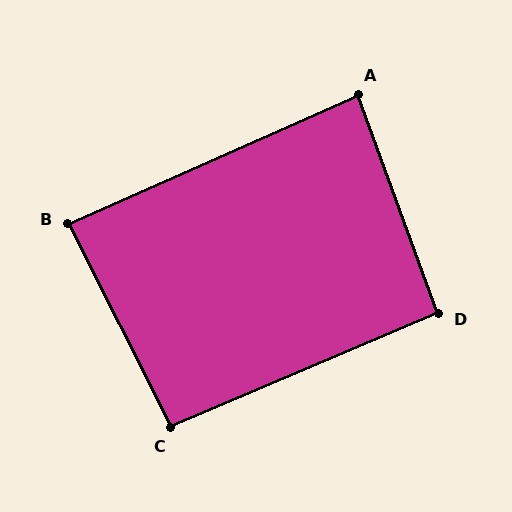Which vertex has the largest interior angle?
C, at approximately 94 degrees.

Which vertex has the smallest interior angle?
A, at approximately 86 degrees.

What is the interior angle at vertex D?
Approximately 93 degrees (approximately right).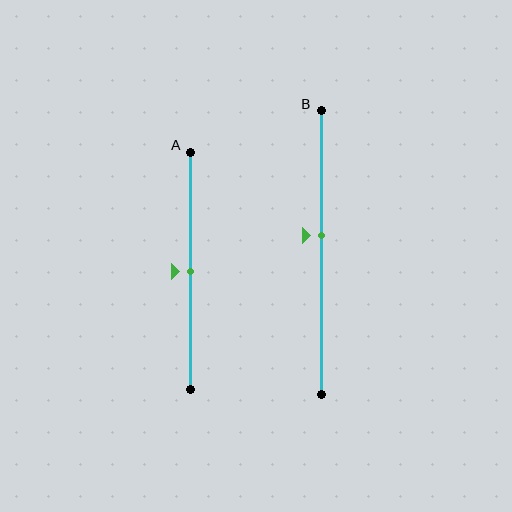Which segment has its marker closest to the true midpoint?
Segment A has its marker closest to the true midpoint.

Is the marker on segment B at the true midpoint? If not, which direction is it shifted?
No, the marker on segment B is shifted upward by about 6% of the segment length.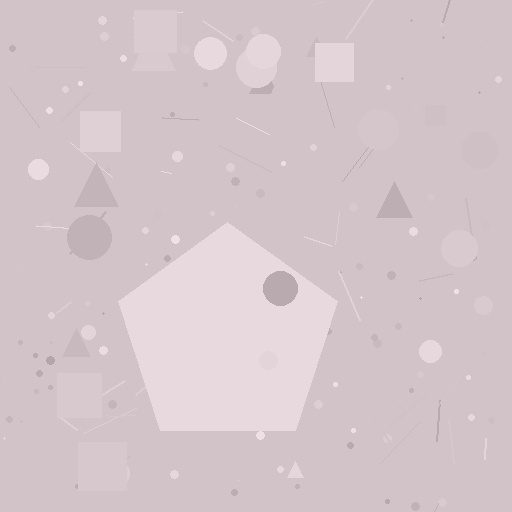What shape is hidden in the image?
A pentagon is hidden in the image.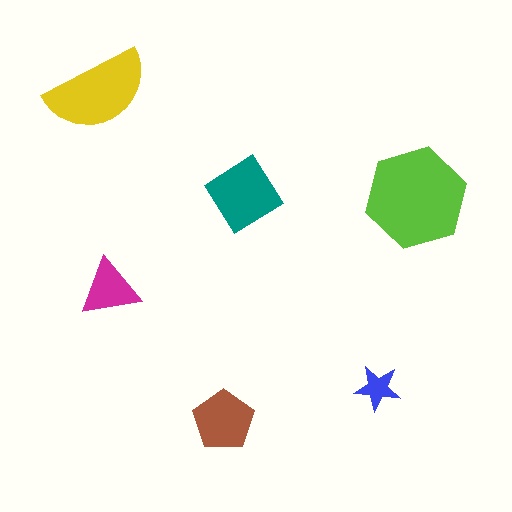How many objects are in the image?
There are 6 objects in the image.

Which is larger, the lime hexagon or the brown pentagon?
The lime hexagon.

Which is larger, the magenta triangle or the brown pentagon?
The brown pentagon.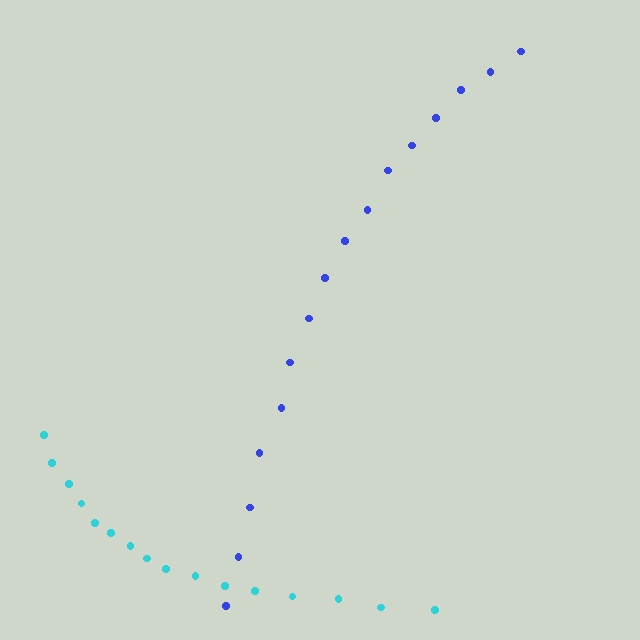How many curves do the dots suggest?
There are 2 distinct paths.